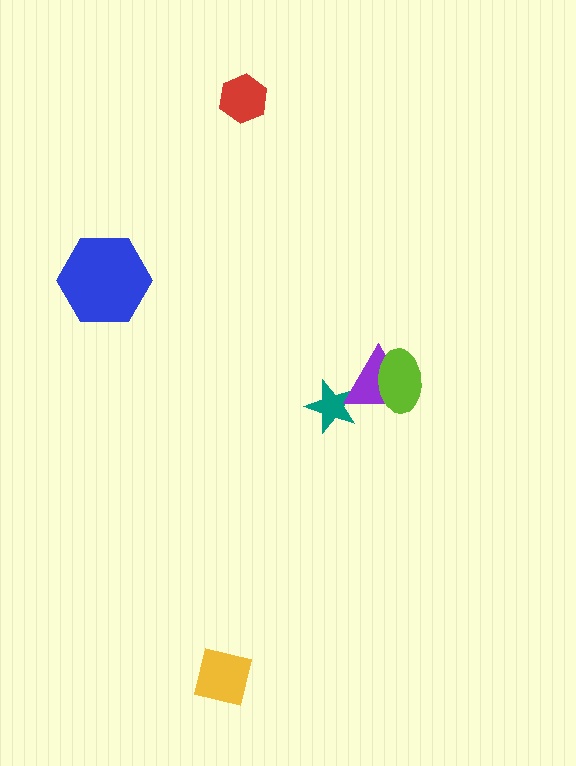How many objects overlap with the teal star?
1 object overlaps with the teal star.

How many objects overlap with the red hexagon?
0 objects overlap with the red hexagon.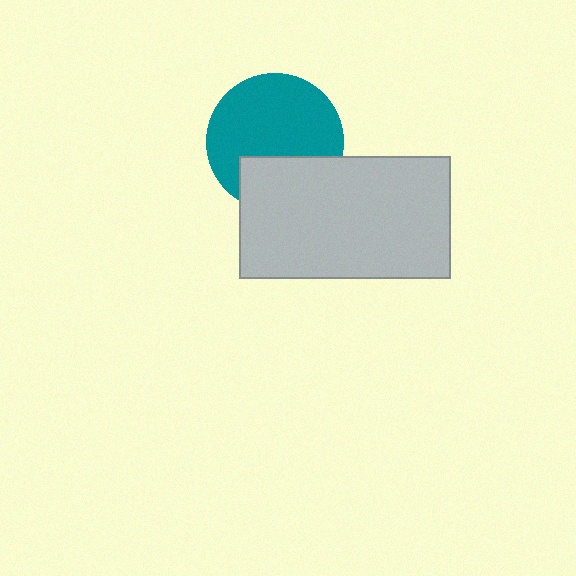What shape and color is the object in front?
The object in front is a light gray rectangle.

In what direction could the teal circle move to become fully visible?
The teal circle could move up. That would shift it out from behind the light gray rectangle entirely.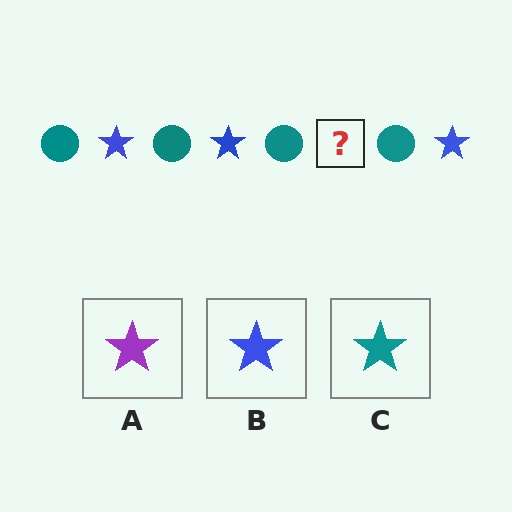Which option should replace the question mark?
Option B.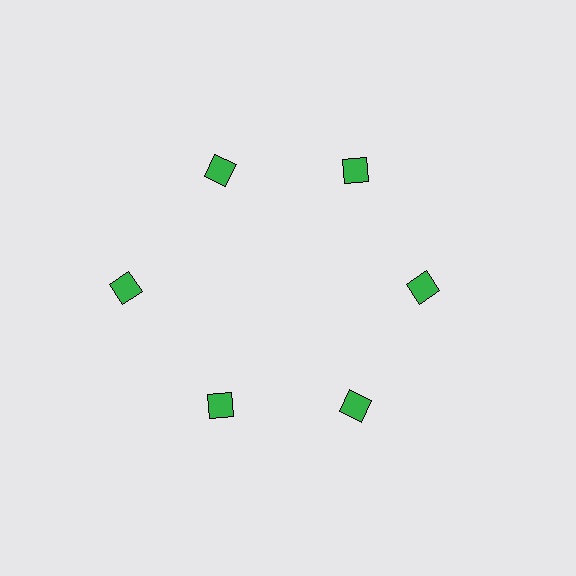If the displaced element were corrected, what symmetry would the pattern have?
It would have 6-fold rotational symmetry — the pattern would map onto itself every 60 degrees.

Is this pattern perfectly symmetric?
No. The 6 green squares are arranged in a ring, but one element near the 9 o'clock position is pushed outward from the center, breaking the 6-fold rotational symmetry.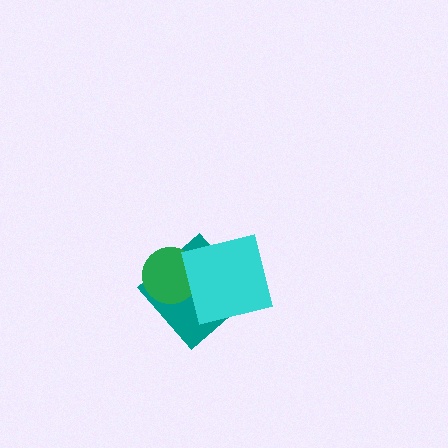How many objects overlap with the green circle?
2 objects overlap with the green circle.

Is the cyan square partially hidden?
No, no other shape covers it.